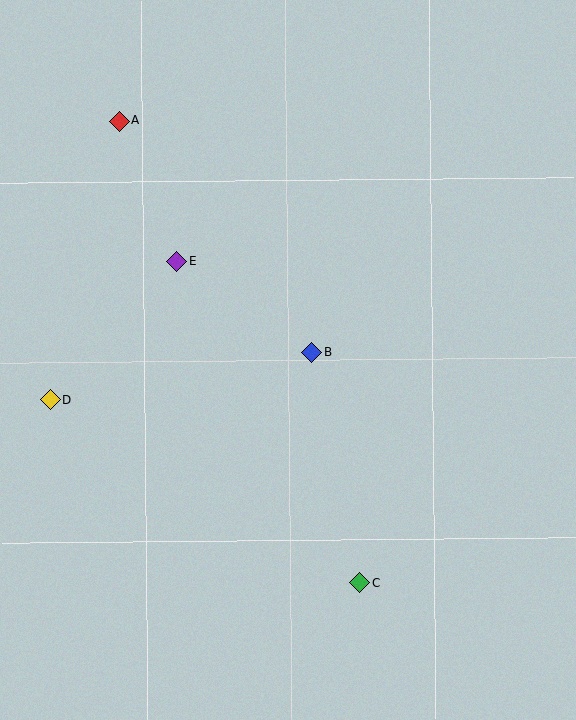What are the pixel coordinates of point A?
Point A is at (119, 121).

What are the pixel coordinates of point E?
Point E is at (177, 261).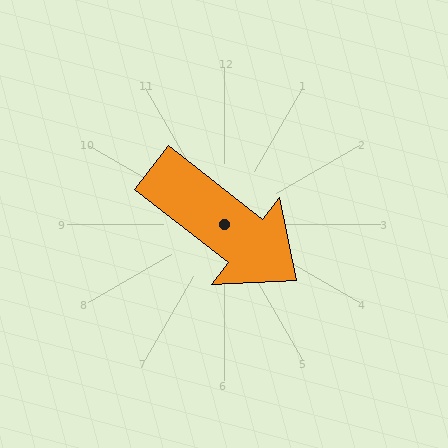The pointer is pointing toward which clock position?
Roughly 4 o'clock.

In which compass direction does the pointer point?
Southeast.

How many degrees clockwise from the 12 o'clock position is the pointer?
Approximately 128 degrees.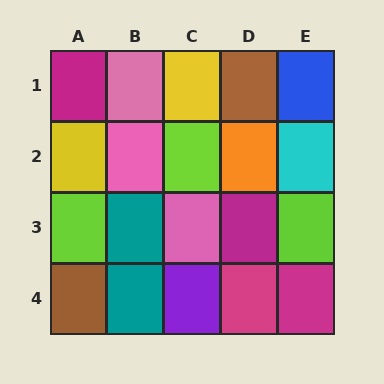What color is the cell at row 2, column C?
Lime.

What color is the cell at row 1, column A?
Magenta.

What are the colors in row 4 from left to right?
Brown, teal, purple, magenta, magenta.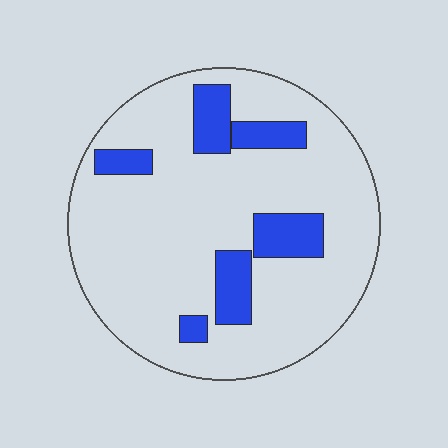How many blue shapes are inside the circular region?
6.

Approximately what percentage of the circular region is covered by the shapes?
Approximately 15%.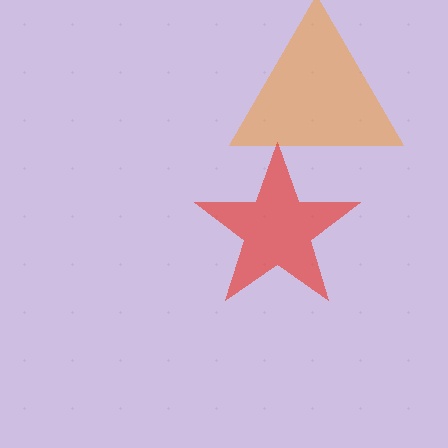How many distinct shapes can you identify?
There are 2 distinct shapes: an orange triangle, a red star.